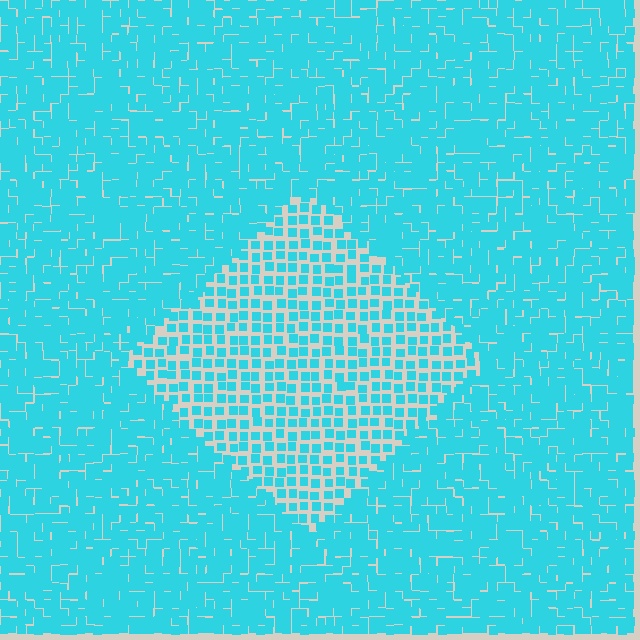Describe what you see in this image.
The image contains small cyan elements arranged at two different densities. A diamond-shaped region is visible where the elements are less densely packed than the surrounding area.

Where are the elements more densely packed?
The elements are more densely packed outside the diamond boundary.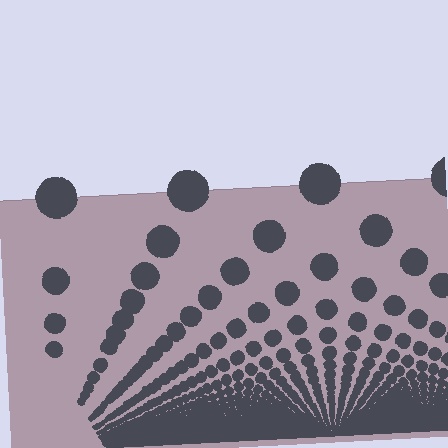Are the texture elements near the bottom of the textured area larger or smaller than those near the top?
Smaller. The gradient is inverted — elements near the bottom are smaller and denser.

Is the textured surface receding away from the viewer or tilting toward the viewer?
The surface appears to tilt toward the viewer. Texture elements get larger and sparser toward the top.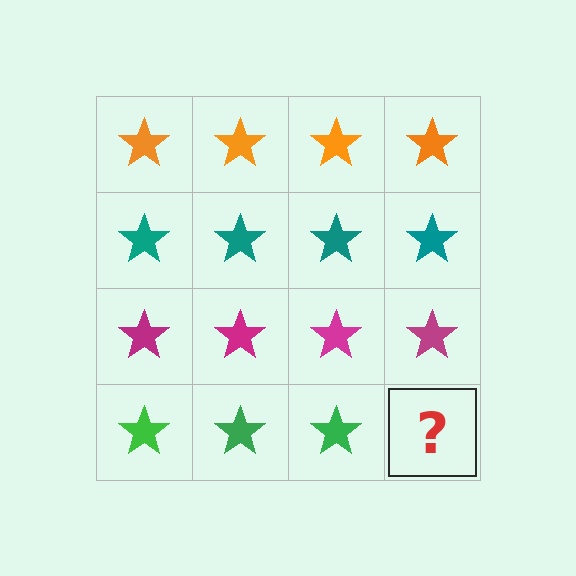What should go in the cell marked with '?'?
The missing cell should contain a green star.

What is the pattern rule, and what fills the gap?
The rule is that each row has a consistent color. The gap should be filled with a green star.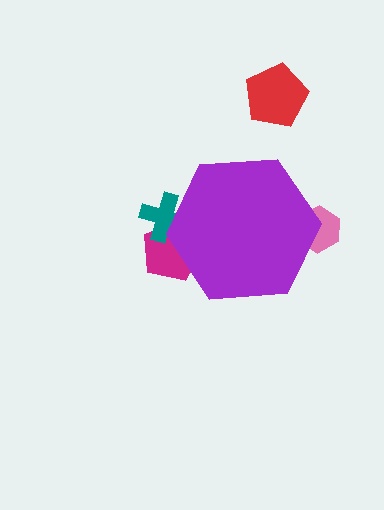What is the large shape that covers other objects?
A purple hexagon.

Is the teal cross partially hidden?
Yes, the teal cross is partially hidden behind the purple hexagon.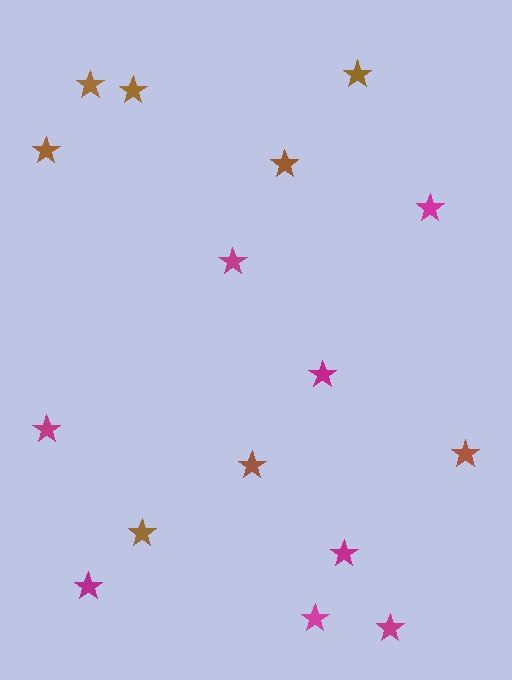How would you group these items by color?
There are 2 groups: one group of brown stars (8) and one group of magenta stars (8).